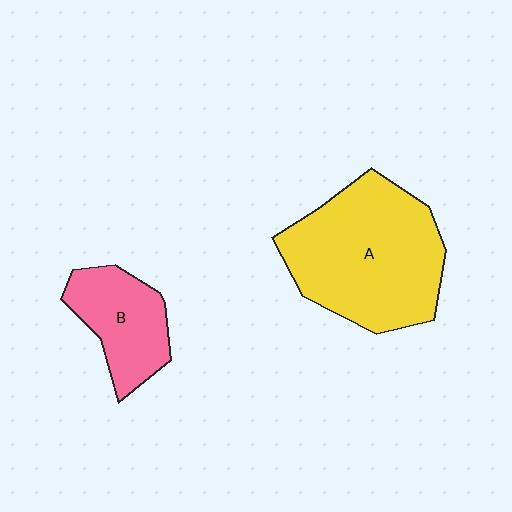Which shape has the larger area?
Shape A (yellow).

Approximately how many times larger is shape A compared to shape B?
Approximately 2.1 times.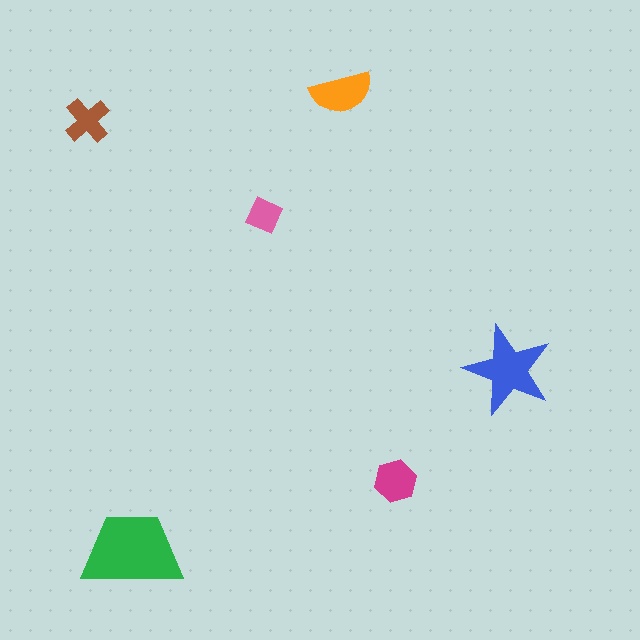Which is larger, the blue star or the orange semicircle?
The blue star.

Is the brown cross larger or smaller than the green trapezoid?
Smaller.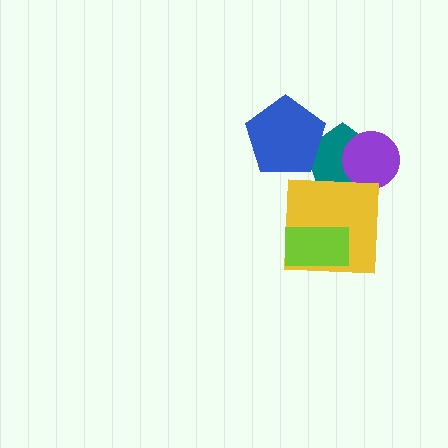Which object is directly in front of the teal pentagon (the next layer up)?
The purple circle is directly in front of the teal pentagon.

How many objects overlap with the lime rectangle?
1 object overlaps with the lime rectangle.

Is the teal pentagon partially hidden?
Yes, it is partially covered by another shape.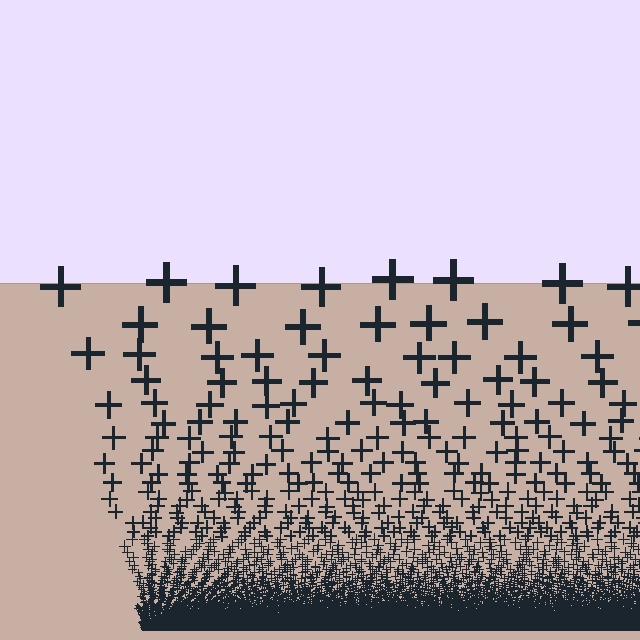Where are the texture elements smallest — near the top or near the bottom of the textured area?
Near the bottom.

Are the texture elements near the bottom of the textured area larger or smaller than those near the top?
Smaller. The gradient is inverted — elements near the bottom are smaller and denser.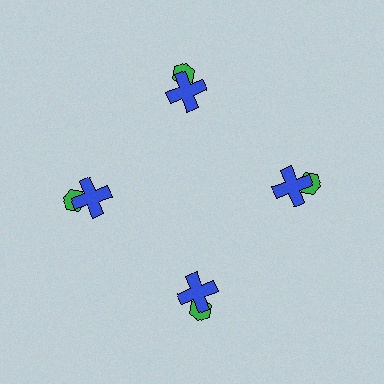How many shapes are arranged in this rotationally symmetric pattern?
There are 8 shapes, arranged in 4 groups of 2.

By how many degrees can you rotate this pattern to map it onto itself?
The pattern maps onto itself every 90 degrees of rotation.